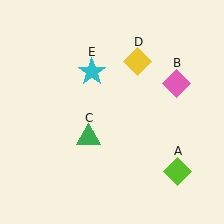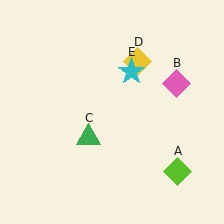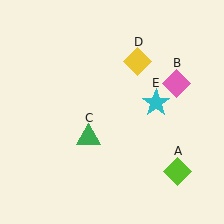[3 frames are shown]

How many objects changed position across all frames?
1 object changed position: cyan star (object E).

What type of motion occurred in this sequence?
The cyan star (object E) rotated clockwise around the center of the scene.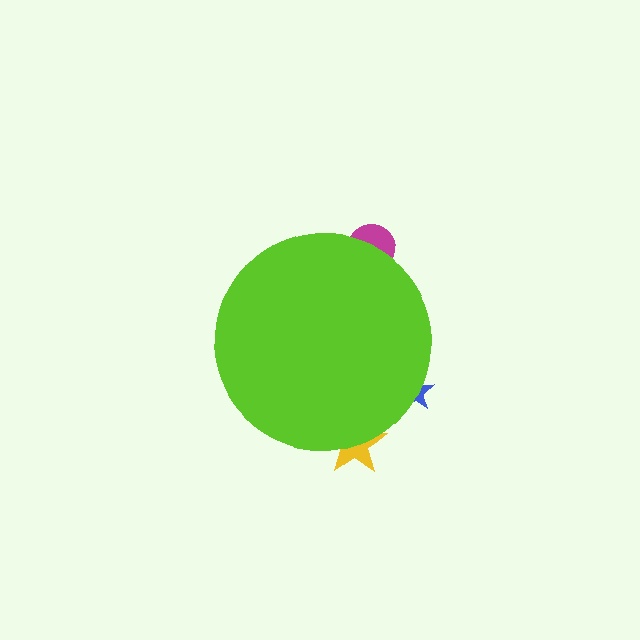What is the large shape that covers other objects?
A lime circle.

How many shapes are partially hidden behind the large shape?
3 shapes are partially hidden.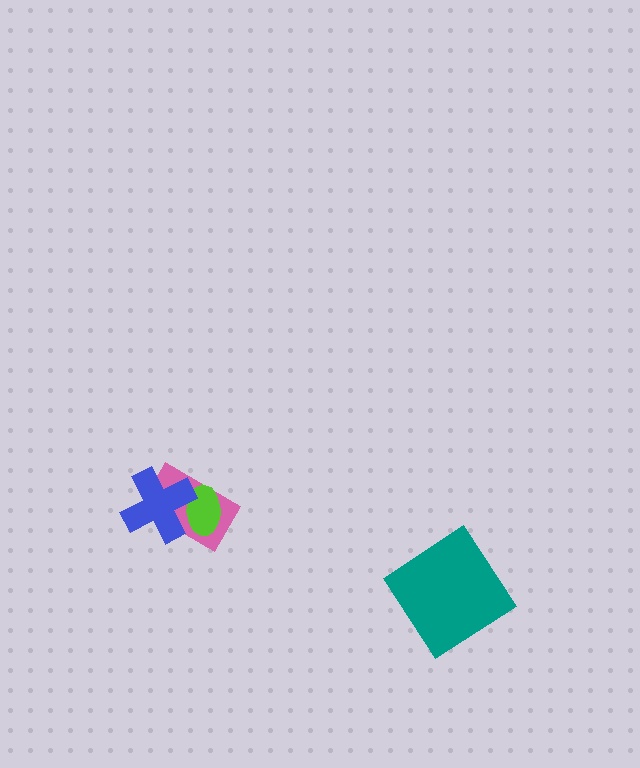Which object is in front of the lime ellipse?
The blue cross is in front of the lime ellipse.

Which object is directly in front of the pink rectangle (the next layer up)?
The lime ellipse is directly in front of the pink rectangle.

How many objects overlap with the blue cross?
2 objects overlap with the blue cross.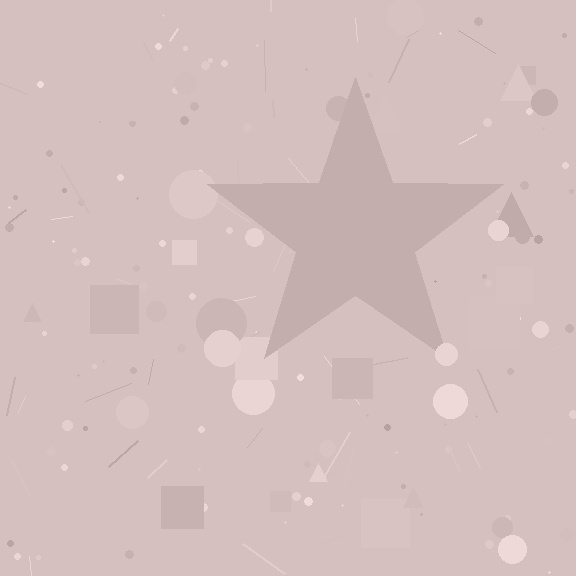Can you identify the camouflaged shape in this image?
The camouflaged shape is a star.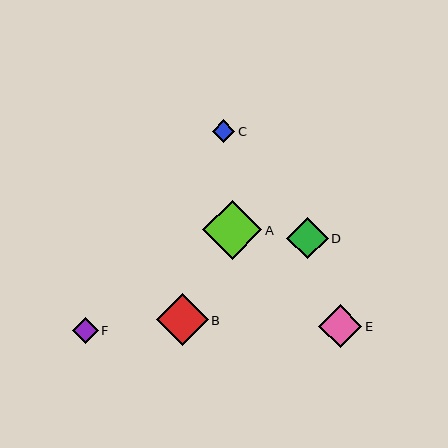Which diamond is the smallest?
Diamond C is the smallest with a size of approximately 22 pixels.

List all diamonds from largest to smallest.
From largest to smallest: A, B, E, D, F, C.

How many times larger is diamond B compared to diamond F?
Diamond B is approximately 2.0 times the size of diamond F.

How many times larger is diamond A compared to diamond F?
Diamond A is approximately 2.3 times the size of diamond F.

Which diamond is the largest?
Diamond A is the largest with a size of approximately 59 pixels.